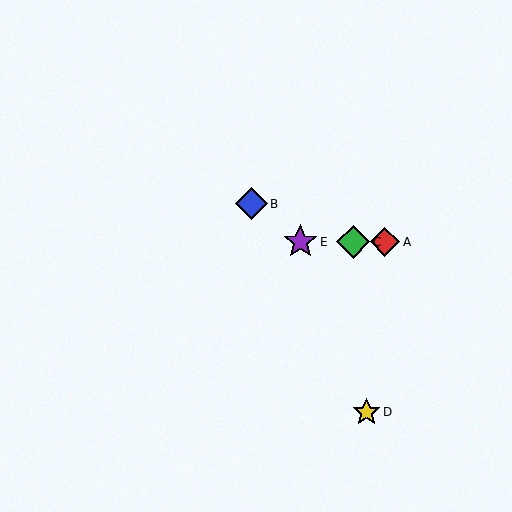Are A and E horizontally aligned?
Yes, both are at y≈242.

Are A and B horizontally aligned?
No, A is at y≈242 and B is at y≈204.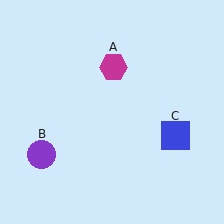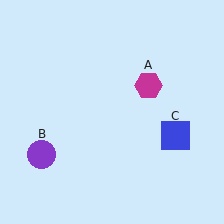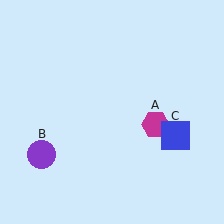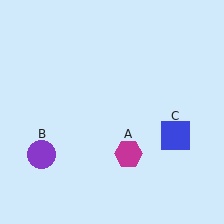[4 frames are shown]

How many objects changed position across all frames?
1 object changed position: magenta hexagon (object A).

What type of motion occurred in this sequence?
The magenta hexagon (object A) rotated clockwise around the center of the scene.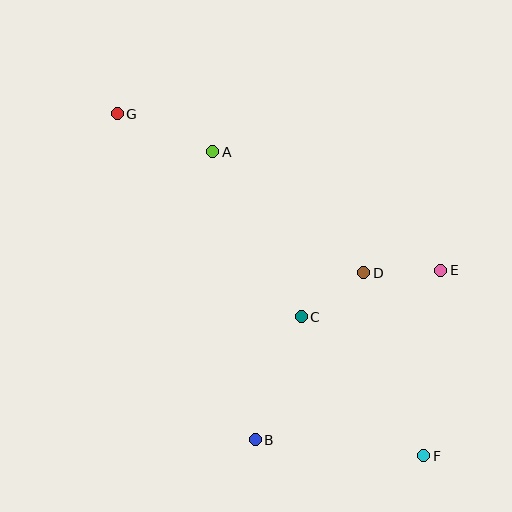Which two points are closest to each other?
Points C and D are closest to each other.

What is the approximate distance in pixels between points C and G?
The distance between C and G is approximately 274 pixels.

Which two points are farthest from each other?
Points F and G are farthest from each other.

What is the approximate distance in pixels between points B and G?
The distance between B and G is approximately 354 pixels.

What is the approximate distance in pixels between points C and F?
The distance between C and F is approximately 185 pixels.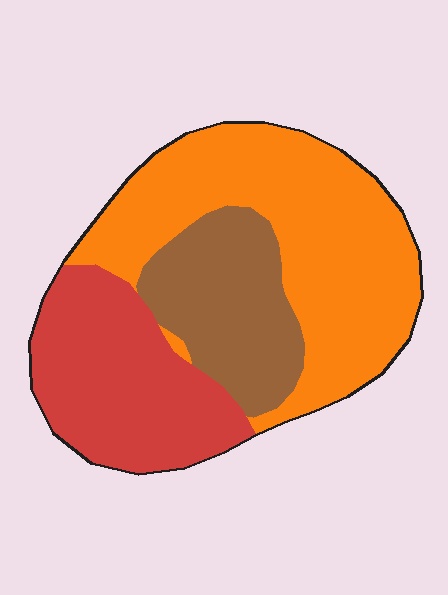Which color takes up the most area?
Orange, at roughly 50%.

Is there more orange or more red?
Orange.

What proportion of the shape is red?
Red covers around 30% of the shape.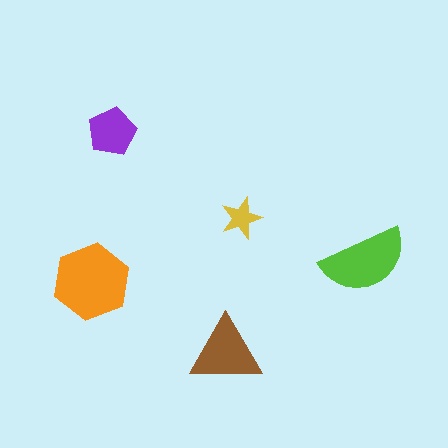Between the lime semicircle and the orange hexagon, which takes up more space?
The orange hexagon.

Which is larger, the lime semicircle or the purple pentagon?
The lime semicircle.